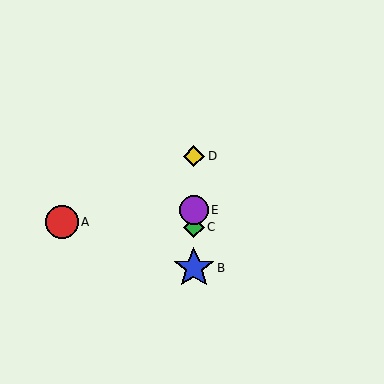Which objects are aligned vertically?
Objects B, C, D, E are aligned vertically.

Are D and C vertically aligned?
Yes, both are at x≈194.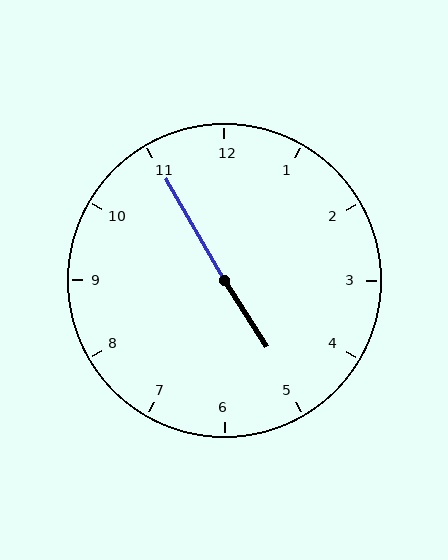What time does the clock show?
4:55.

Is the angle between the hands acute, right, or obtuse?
It is obtuse.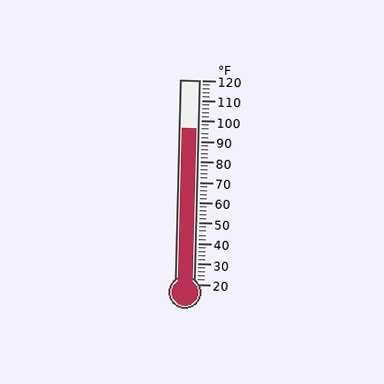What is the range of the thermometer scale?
The thermometer scale ranges from 20°F to 120°F.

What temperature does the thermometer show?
The thermometer shows approximately 96°F.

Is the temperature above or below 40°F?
The temperature is above 40°F.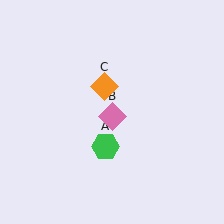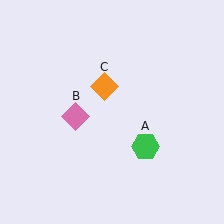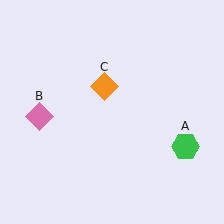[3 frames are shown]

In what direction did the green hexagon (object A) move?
The green hexagon (object A) moved right.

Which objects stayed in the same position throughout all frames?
Orange diamond (object C) remained stationary.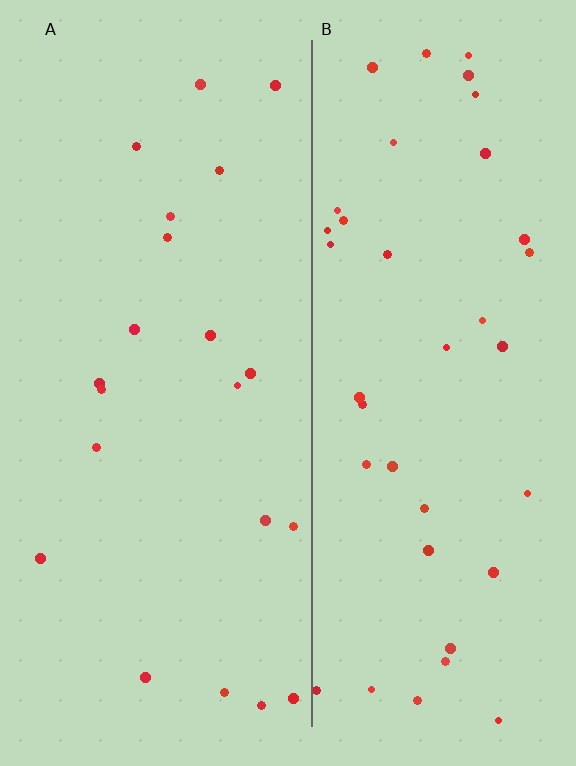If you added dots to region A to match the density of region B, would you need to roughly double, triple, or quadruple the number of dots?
Approximately double.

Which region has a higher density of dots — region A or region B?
B (the right).